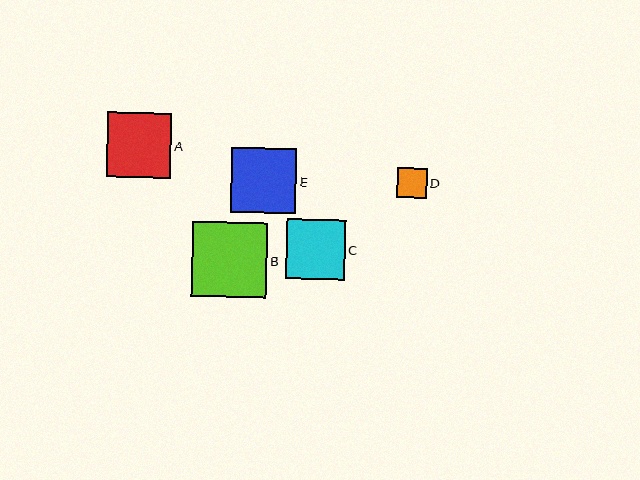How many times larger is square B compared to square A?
Square B is approximately 1.2 times the size of square A.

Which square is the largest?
Square B is the largest with a size of approximately 75 pixels.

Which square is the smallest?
Square D is the smallest with a size of approximately 30 pixels.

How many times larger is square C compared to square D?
Square C is approximately 2.0 times the size of square D.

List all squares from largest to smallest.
From largest to smallest: B, E, A, C, D.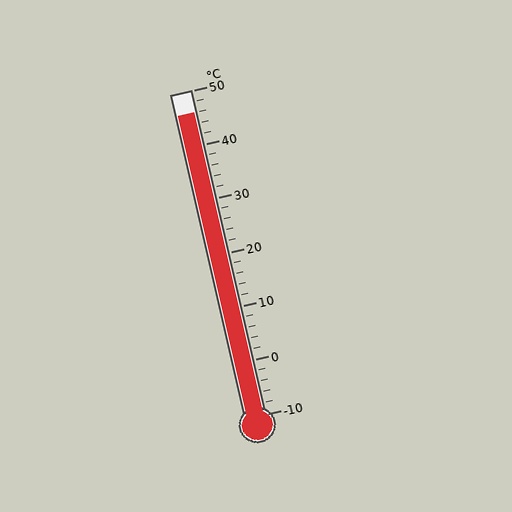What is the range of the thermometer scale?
The thermometer scale ranges from -10°C to 50°C.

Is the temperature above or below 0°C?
The temperature is above 0°C.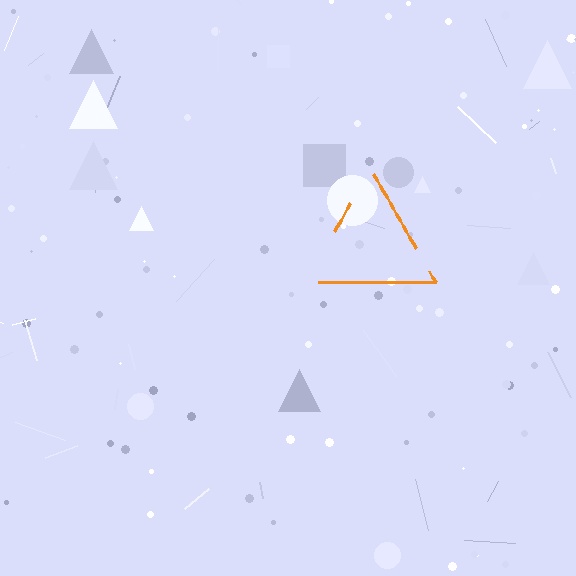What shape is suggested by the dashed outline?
The dashed outline suggests a triangle.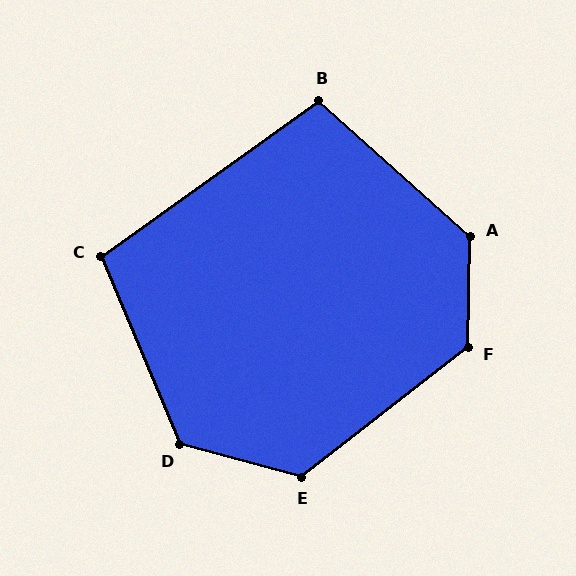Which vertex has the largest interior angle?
A, at approximately 130 degrees.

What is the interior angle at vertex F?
Approximately 129 degrees (obtuse).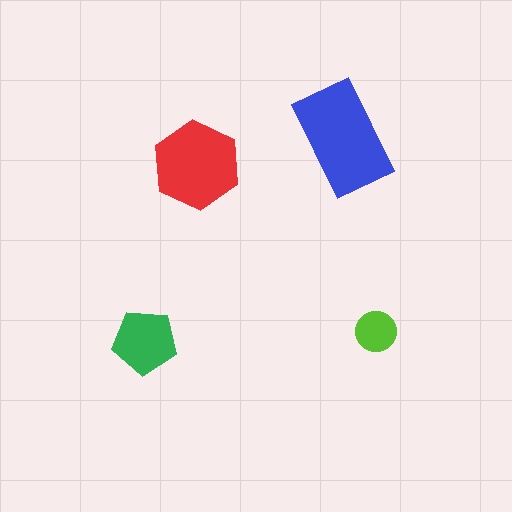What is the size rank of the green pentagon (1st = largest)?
3rd.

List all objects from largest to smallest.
The blue rectangle, the red hexagon, the green pentagon, the lime circle.